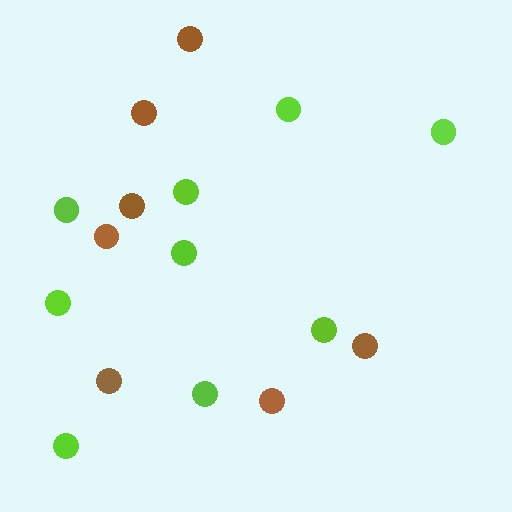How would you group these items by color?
There are 2 groups: one group of brown circles (7) and one group of lime circles (9).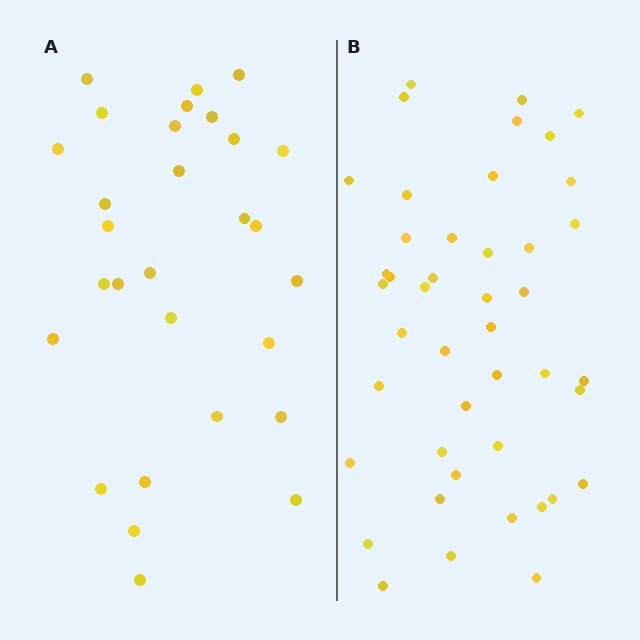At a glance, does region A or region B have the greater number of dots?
Region B (the right region) has more dots.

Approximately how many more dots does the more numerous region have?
Region B has approximately 15 more dots than region A.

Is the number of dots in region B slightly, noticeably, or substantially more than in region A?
Region B has substantially more. The ratio is roughly 1.5 to 1.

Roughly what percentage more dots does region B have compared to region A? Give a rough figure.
About 50% more.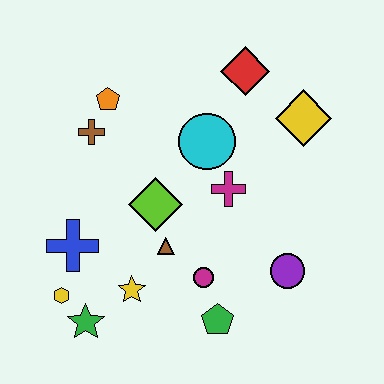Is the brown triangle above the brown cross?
No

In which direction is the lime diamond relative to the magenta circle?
The lime diamond is above the magenta circle.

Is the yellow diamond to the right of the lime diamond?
Yes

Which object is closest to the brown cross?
The orange pentagon is closest to the brown cross.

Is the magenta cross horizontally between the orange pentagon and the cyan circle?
No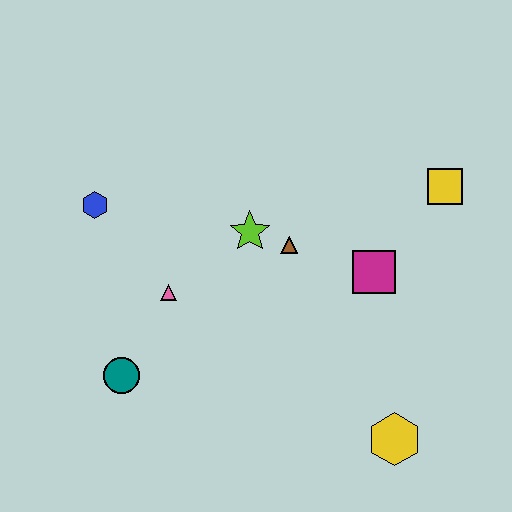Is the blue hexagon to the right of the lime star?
No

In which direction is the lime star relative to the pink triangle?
The lime star is to the right of the pink triangle.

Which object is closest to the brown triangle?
The lime star is closest to the brown triangle.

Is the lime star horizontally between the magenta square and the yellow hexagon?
No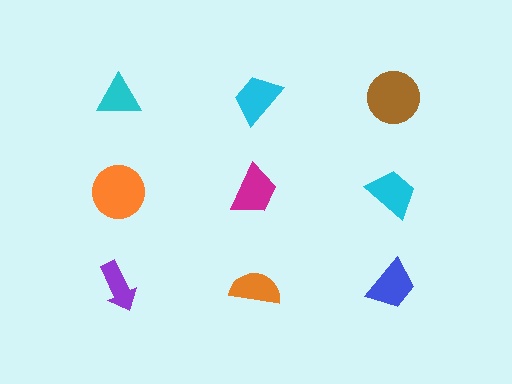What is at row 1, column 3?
A brown circle.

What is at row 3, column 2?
An orange semicircle.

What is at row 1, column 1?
A cyan triangle.